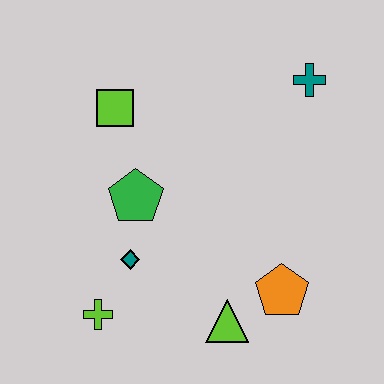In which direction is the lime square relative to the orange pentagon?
The lime square is above the orange pentagon.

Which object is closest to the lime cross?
The teal diamond is closest to the lime cross.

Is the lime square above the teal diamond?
Yes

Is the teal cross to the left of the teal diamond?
No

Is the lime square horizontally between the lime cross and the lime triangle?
Yes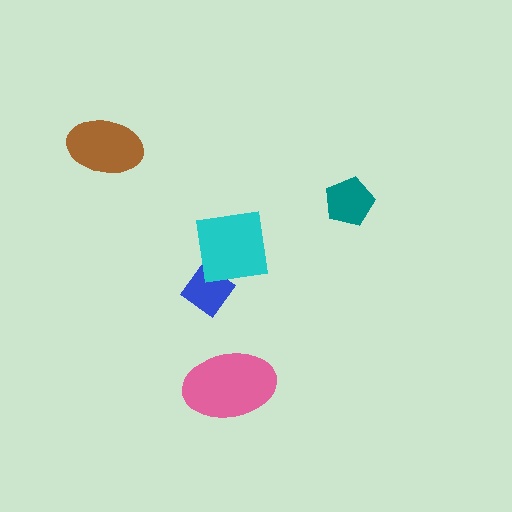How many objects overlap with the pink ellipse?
0 objects overlap with the pink ellipse.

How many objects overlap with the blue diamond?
1 object overlaps with the blue diamond.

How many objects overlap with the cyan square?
1 object overlaps with the cyan square.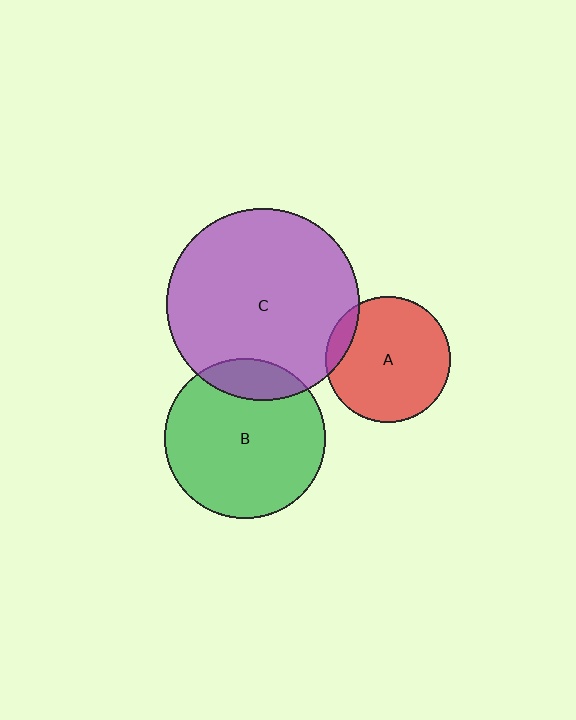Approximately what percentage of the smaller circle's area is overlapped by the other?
Approximately 15%.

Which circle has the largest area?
Circle C (purple).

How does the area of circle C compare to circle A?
Approximately 2.4 times.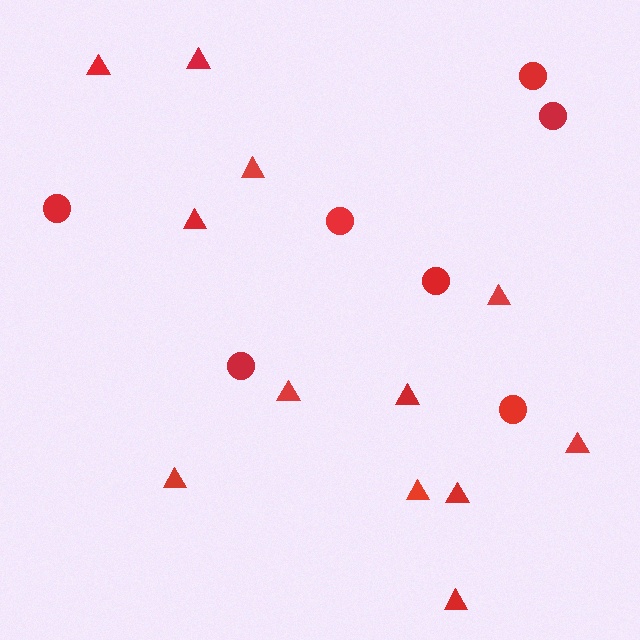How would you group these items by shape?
There are 2 groups: one group of circles (7) and one group of triangles (12).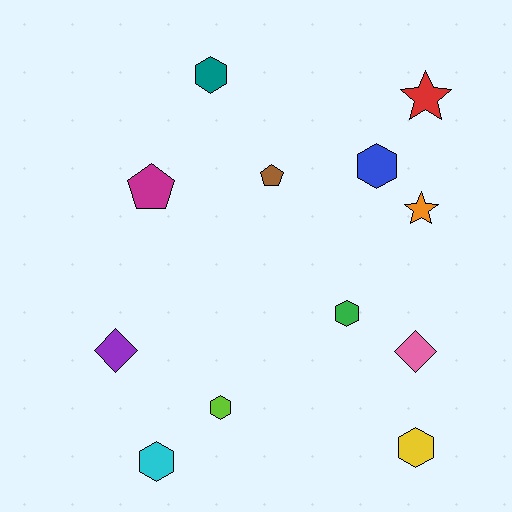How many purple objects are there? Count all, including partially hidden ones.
There is 1 purple object.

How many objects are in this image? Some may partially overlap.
There are 12 objects.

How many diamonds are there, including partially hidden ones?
There are 2 diamonds.